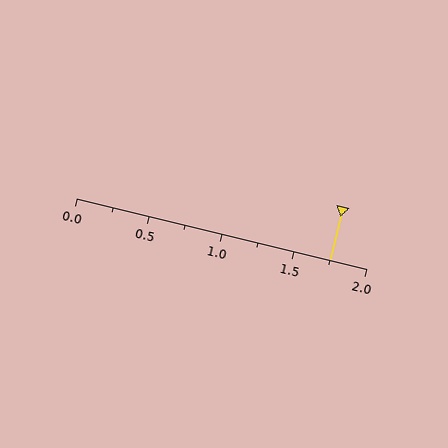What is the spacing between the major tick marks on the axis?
The major ticks are spaced 0.5 apart.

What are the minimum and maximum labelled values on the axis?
The axis runs from 0.0 to 2.0.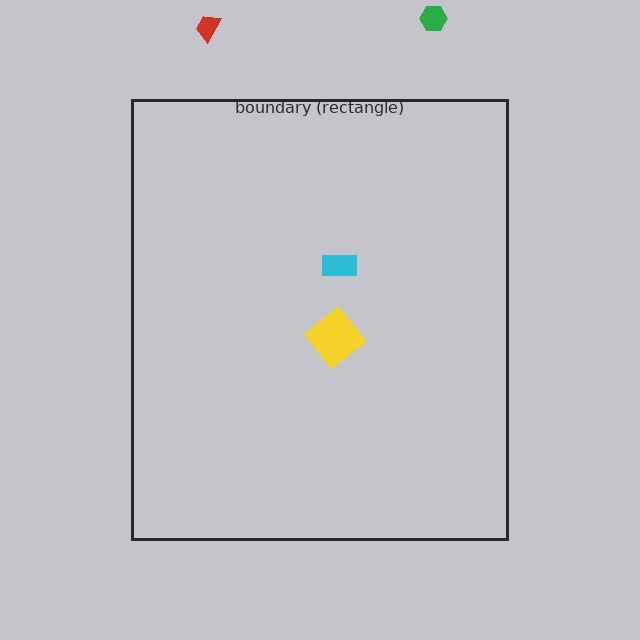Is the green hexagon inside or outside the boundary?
Outside.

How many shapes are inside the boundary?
2 inside, 2 outside.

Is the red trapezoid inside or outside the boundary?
Outside.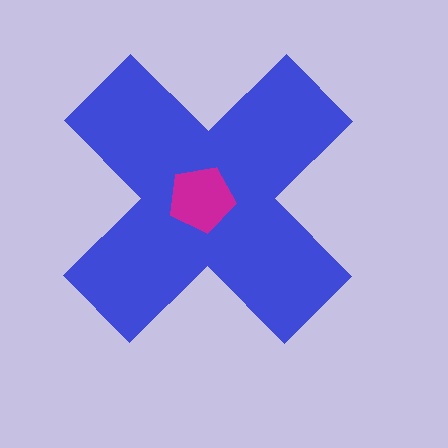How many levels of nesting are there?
2.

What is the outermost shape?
The blue cross.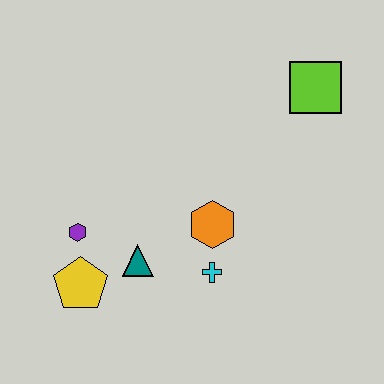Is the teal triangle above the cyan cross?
Yes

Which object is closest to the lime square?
The orange hexagon is closest to the lime square.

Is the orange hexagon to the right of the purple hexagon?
Yes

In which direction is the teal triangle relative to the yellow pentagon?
The teal triangle is to the right of the yellow pentagon.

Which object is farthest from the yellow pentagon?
The lime square is farthest from the yellow pentagon.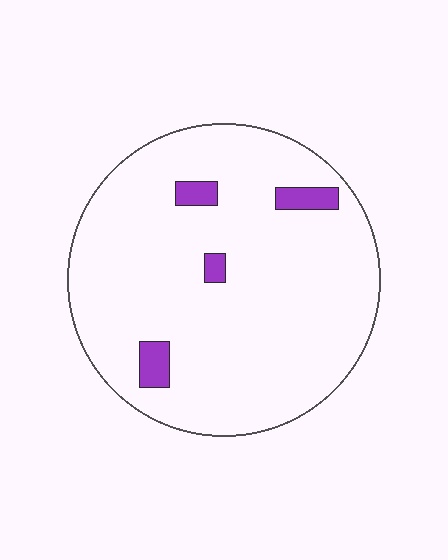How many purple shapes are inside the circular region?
4.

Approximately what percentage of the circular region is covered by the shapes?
Approximately 5%.